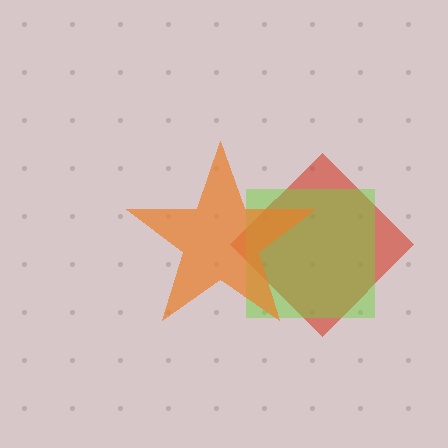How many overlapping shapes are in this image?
There are 3 overlapping shapes in the image.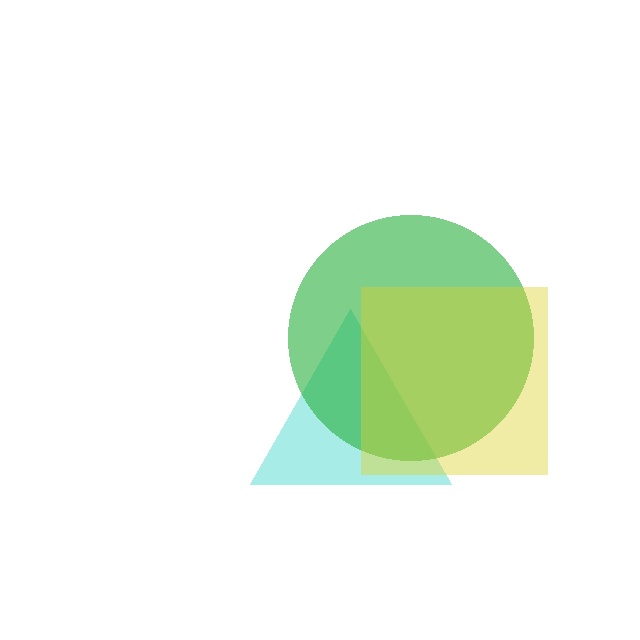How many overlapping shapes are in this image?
There are 3 overlapping shapes in the image.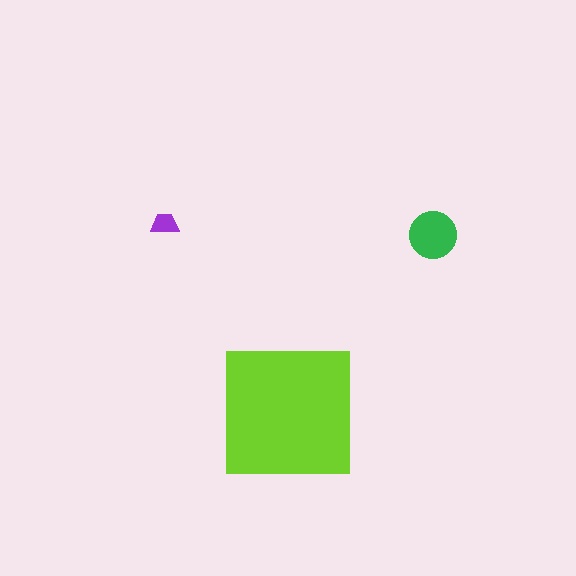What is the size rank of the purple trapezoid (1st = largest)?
3rd.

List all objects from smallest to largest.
The purple trapezoid, the green circle, the lime square.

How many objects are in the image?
There are 3 objects in the image.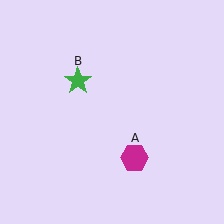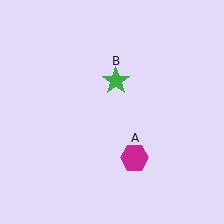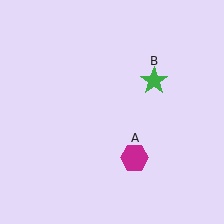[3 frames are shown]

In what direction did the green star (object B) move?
The green star (object B) moved right.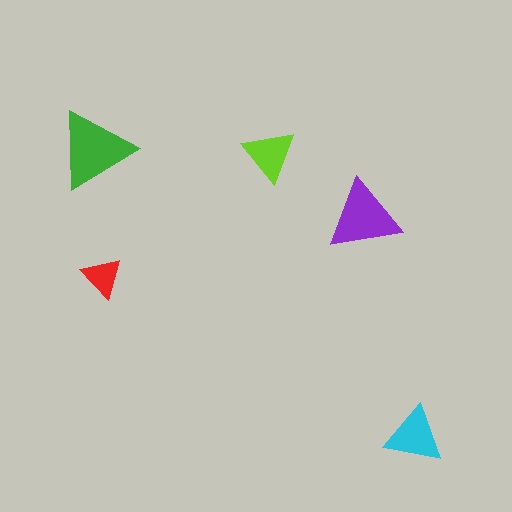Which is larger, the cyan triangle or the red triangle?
The cyan one.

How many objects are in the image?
There are 5 objects in the image.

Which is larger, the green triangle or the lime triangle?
The green one.